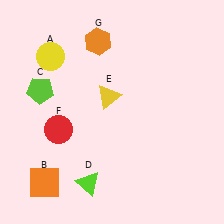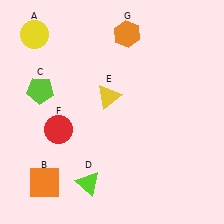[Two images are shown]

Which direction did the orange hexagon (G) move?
The orange hexagon (G) moved right.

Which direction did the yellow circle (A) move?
The yellow circle (A) moved up.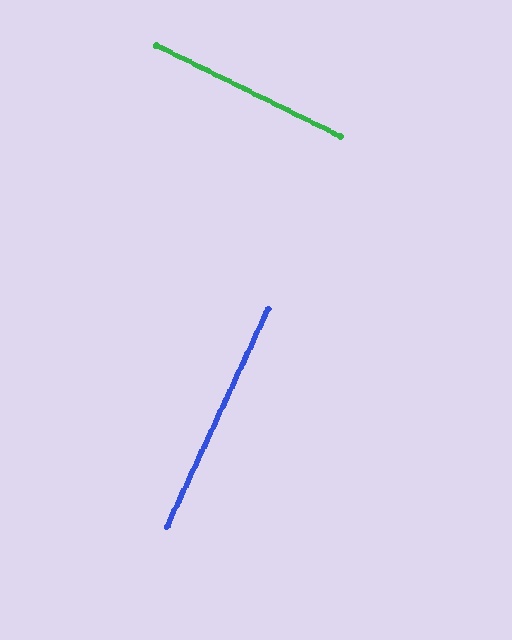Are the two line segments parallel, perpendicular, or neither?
Perpendicular — they meet at approximately 89°.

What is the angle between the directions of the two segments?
Approximately 89 degrees.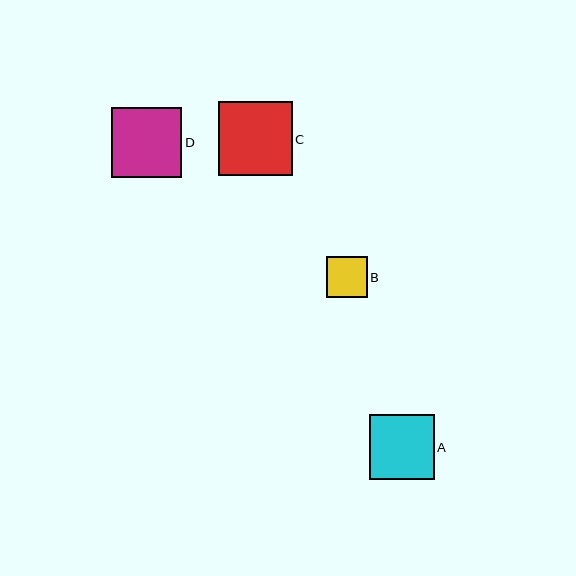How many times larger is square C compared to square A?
Square C is approximately 1.1 times the size of square A.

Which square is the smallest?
Square B is the smallest with a size of approximately 41 pixels.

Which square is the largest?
Square C is the largest with a size of approximately 74 pixels.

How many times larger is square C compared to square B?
Square C is approximately 1.8 times the size of square B.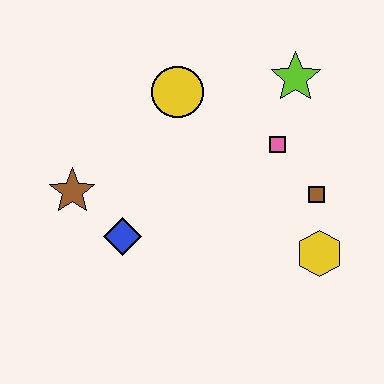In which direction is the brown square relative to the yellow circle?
The brown square is to the right of the yellow circle.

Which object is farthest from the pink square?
The brown star is farthest from the pink square.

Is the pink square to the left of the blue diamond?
No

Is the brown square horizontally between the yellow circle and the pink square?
No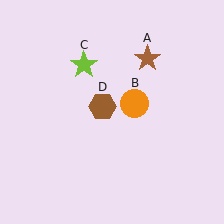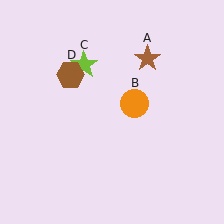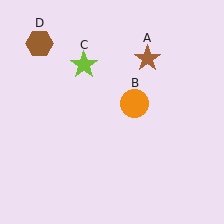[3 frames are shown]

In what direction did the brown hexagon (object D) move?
The brown hexagon (object D) moved up and to the left.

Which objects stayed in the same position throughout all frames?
Brown star (object A) and orange circle (object B) and lime star (object C) remained stationary.